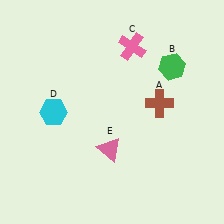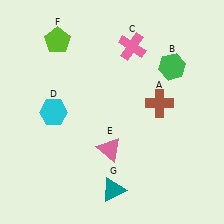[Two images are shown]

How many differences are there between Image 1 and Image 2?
There are 2 differences between the two images.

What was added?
A lime pentagon (F), a teal triangle (G) were added in Image 2.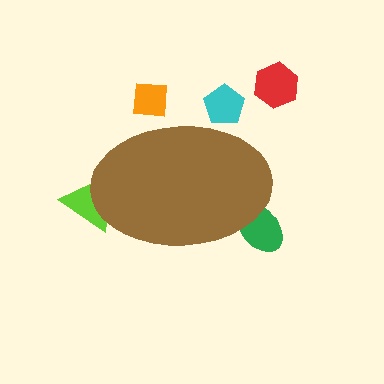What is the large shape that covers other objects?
A brown ellipse.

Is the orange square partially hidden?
Yes, the orange square is partially hidden behind the brown ellipse.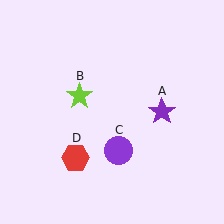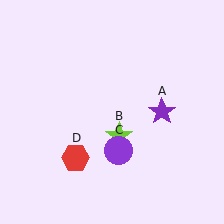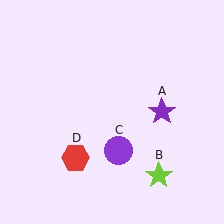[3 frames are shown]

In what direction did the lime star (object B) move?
The lime star (object B) moved down and to the right.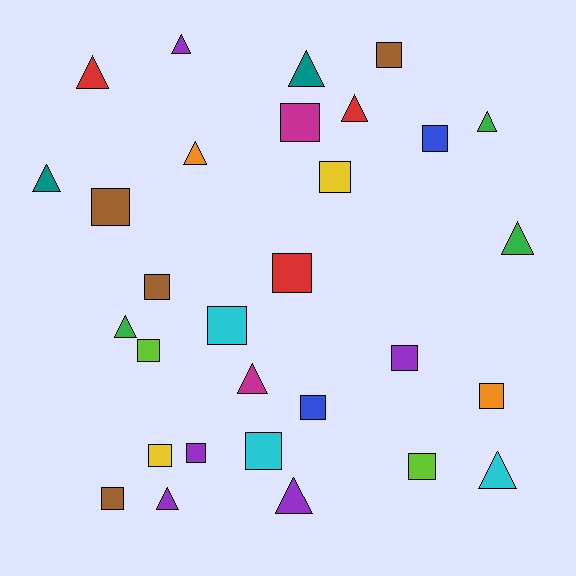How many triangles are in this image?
There are 13 triangles.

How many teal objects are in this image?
There are 2 teal objects.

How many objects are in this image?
There are 30 objects.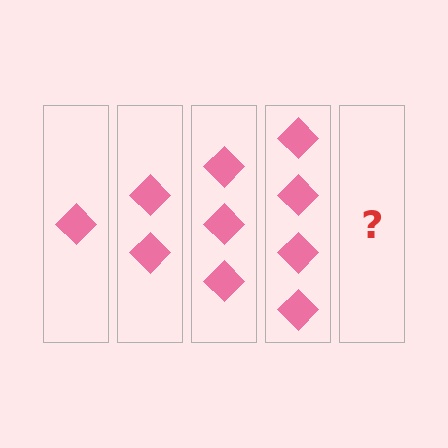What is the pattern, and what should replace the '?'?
The pattern is that each step adds one more diamond. The '?' should be 5 diamonds.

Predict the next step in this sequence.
The next step is 5 diamonds.